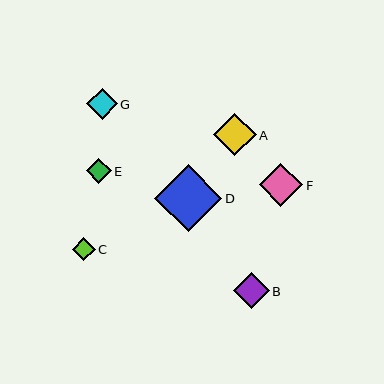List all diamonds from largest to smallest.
From largest to smallest: D, F, A, B, G, E, C.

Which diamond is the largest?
Diamond D is the largest with a size of approximately 67 pixels.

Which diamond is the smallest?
Diamond C is the smallest with a size of approximately 23 pixels.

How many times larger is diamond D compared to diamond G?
Diamond D is approximately 2.2 times the size of diamond G.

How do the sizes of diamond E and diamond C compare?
Diamond E and diamond C are approximately the same size.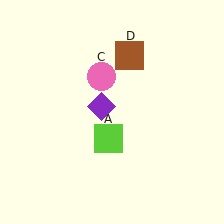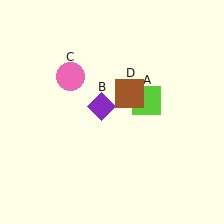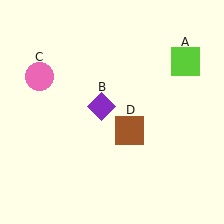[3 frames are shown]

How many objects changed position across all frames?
3 objects changed position: lime square (object A), pink circle (object C), brown square (object D).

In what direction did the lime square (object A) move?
The lime square (object A) moved up and to the right.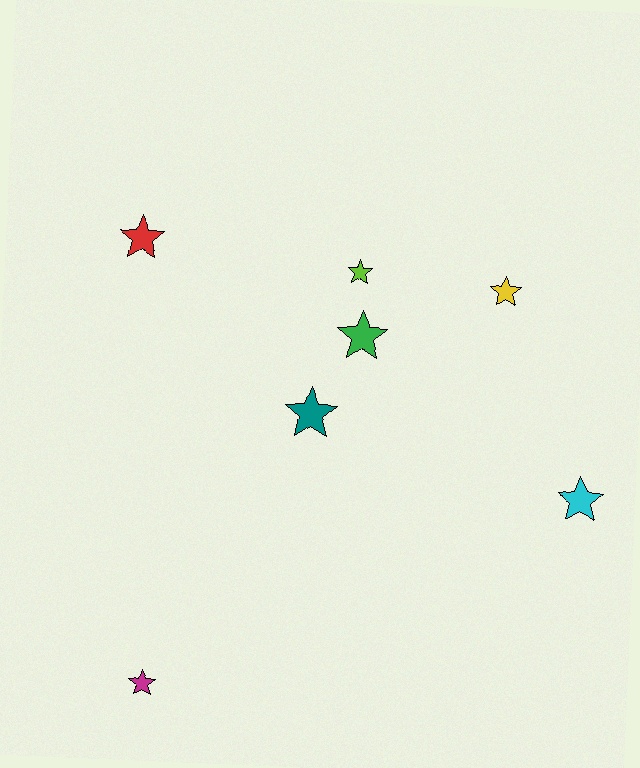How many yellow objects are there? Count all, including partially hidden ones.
There is 1 yellow object.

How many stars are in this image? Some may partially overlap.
There are 7 stars.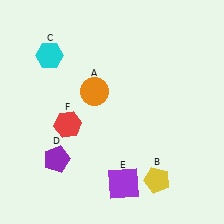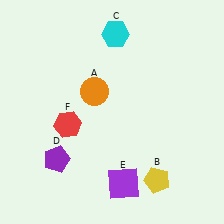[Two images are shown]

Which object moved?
The cyan hexagon (C) moved right.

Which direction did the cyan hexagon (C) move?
The cyan hexagon (C) moved right.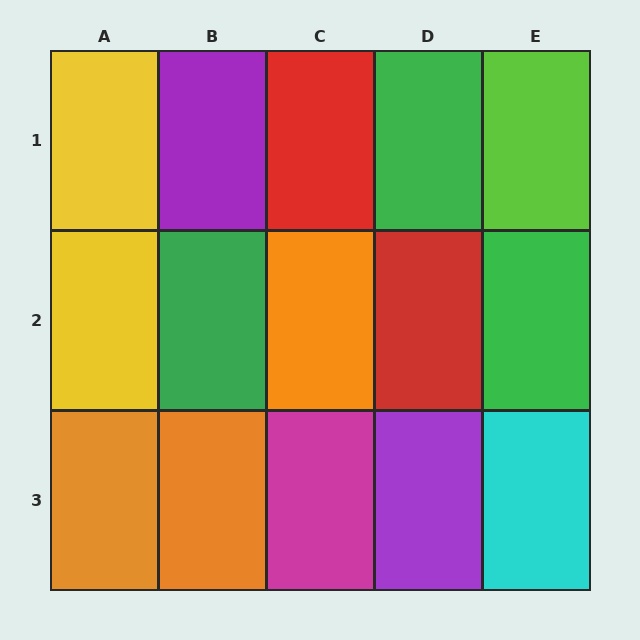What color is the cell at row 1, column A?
Yellow.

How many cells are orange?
3 cells are orange.